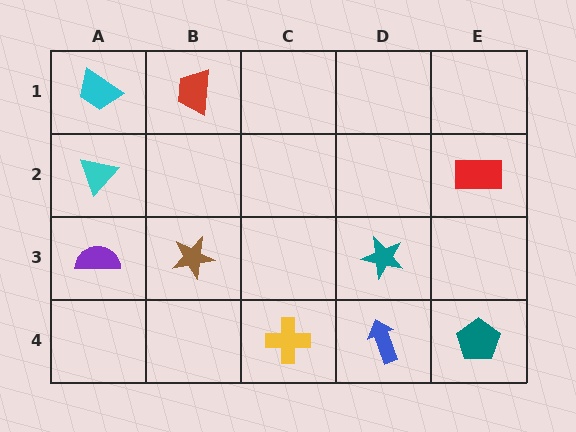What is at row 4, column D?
A blue arrow.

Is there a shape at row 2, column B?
No, that cell is empty.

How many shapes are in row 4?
3 shapes.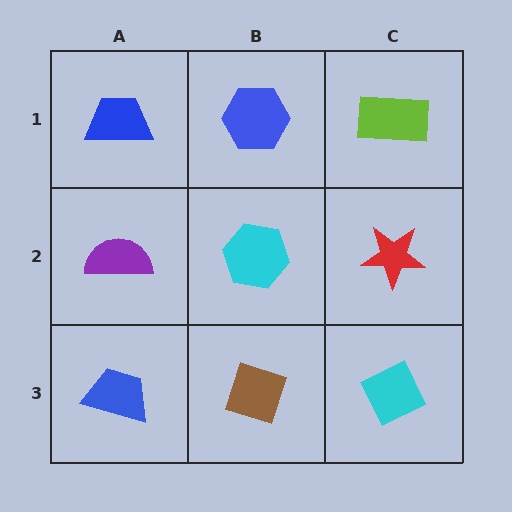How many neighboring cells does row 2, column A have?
3.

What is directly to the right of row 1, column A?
A blue hexagon.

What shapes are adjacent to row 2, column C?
A lime rectangle (row 1, column C), a cyan diamond (row 3, column C), a cyan hexagon (row 2, column B).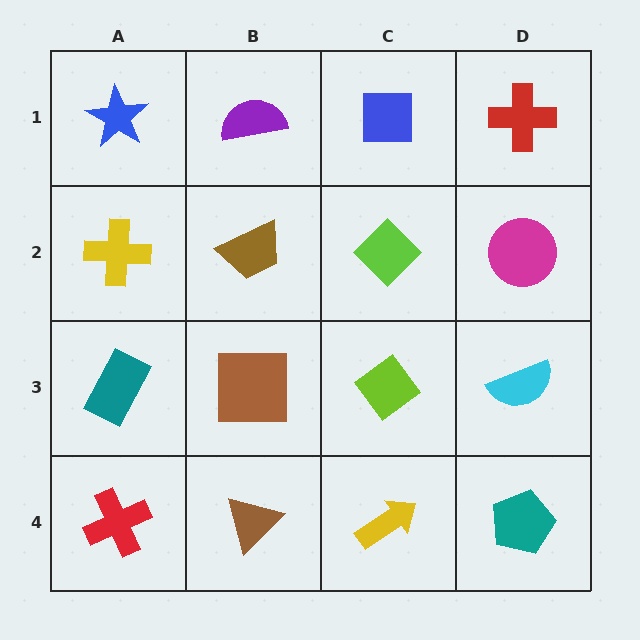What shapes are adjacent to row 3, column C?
A lime diamond (row 2, column C), a yellow arrow (row 4, column C), a brown square (row 3, column B), a cyan semicircle (row 3, column D).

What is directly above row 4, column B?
A brown square.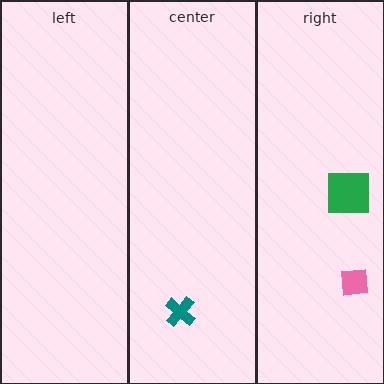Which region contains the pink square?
The right region.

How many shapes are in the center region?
1.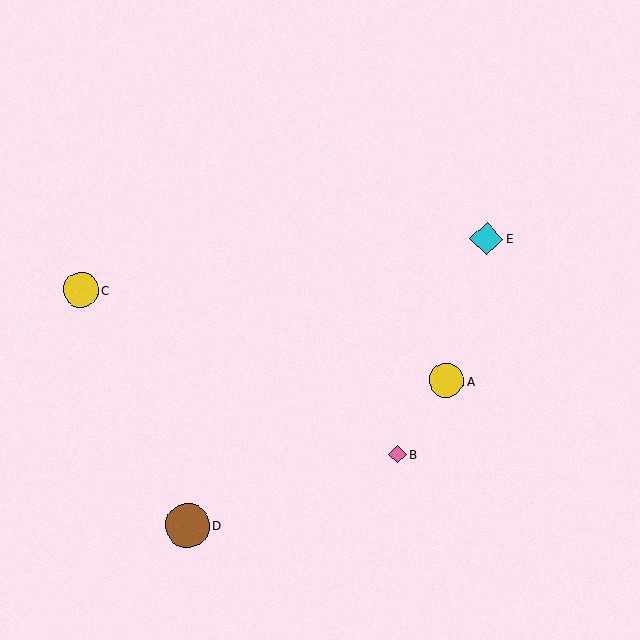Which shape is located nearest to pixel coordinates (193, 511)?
The brown circle (labeled D) at (188, 525) is nearest to that location.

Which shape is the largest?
The brown circle (labeled D) is the largest.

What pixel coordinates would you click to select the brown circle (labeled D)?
Click at (188, 525) to select the brown circle D.